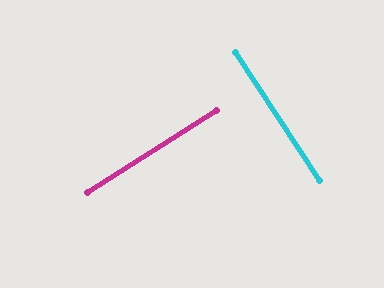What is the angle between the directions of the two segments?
Approximately 89 degrees.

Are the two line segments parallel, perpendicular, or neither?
Perpendicular — they meet at approximately 89°.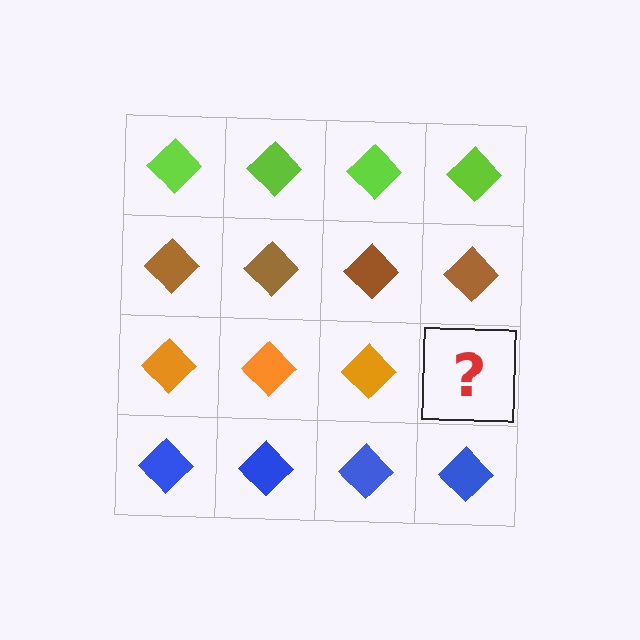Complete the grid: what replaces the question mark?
The question mark should be replaced with an orange diamond.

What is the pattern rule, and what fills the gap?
The rule is that each row has a consistent color. The gap should be filled with an orange diamond.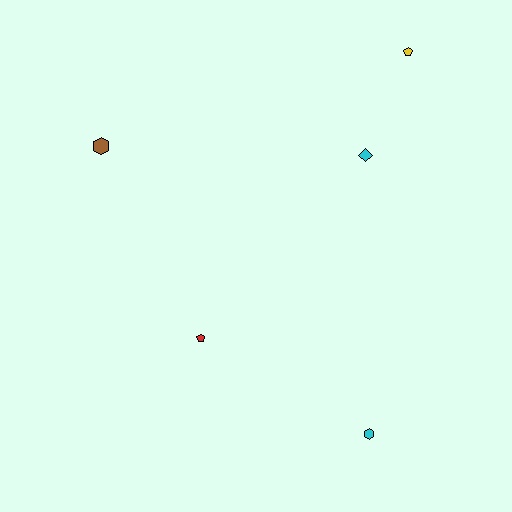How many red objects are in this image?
There is 1 red object.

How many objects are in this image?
There are 5 objects.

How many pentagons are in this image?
There are 2 pentagons.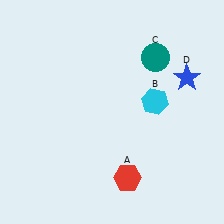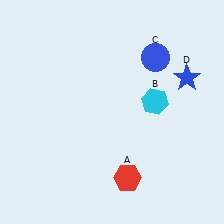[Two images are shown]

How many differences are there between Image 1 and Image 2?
There is 1 difference between the two images.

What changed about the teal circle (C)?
In Image 1, C is teal. In Image 2, it changed to blue.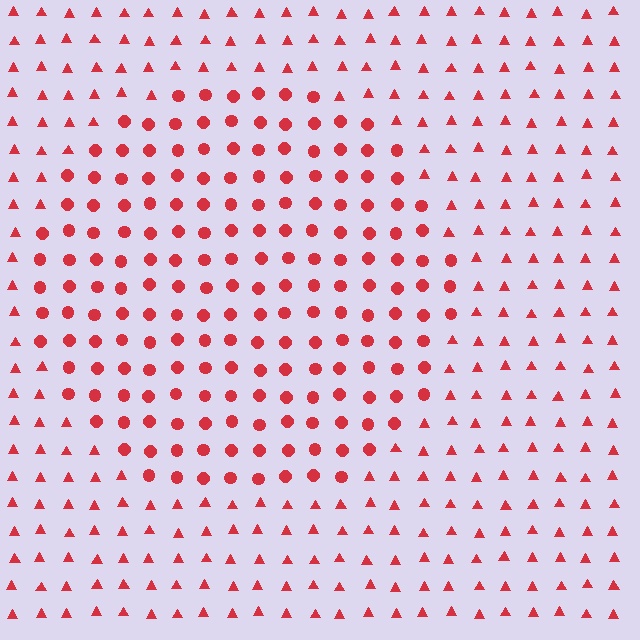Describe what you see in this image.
The image is filled with small red elements arranged in a uniform grid. A circle-shaped region contains circles, while the surrounding area contains triangles. The boundary is defined purely by the change in element shape.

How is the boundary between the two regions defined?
The boundary is defined by a change in element shape: circles inside vs. triangles outside. All elements share the same color and spacing.